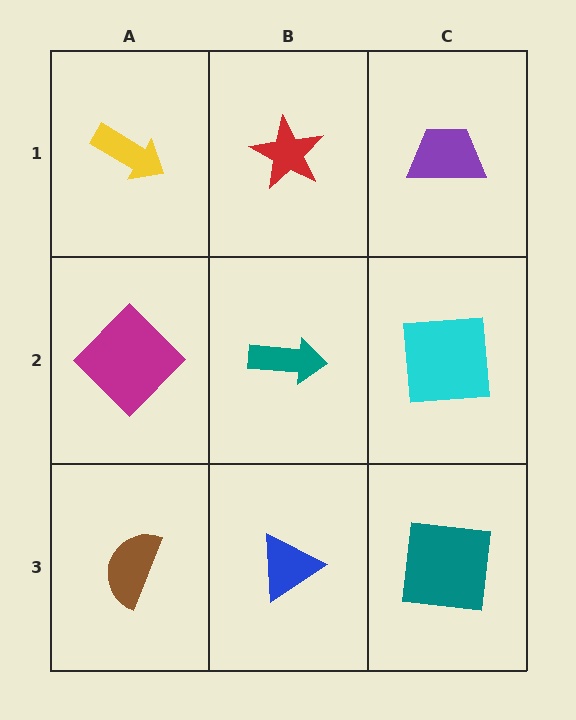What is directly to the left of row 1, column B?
A yellow arrow.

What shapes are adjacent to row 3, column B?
A teal arrow (row 2, column B), a brown semicircle (row 3, column A), a teal square (row 3, column C).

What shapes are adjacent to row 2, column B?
A red star (row 1, column B), a blue triangle (row 3, column B), a magenta diamond (row 2, column A), a cyan square (row 2, column C).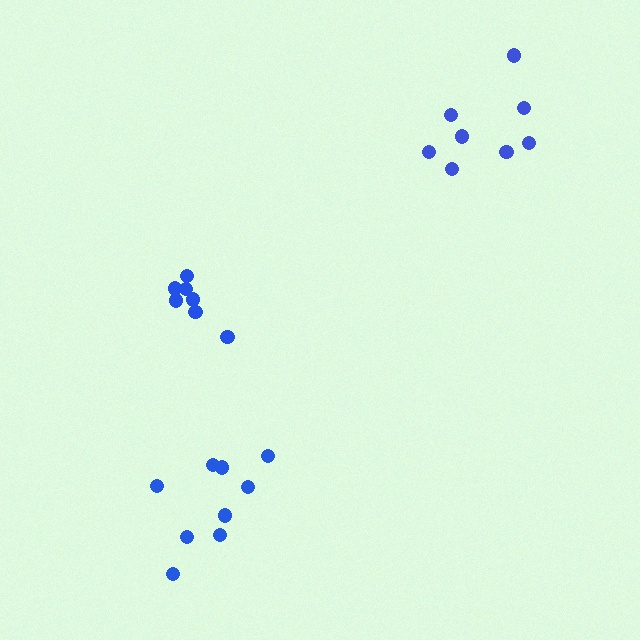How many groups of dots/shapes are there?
There are 3 groups.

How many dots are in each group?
Group 1: 7 dots, Group 2: 8 dots, Group 3: 9 dots (24 total).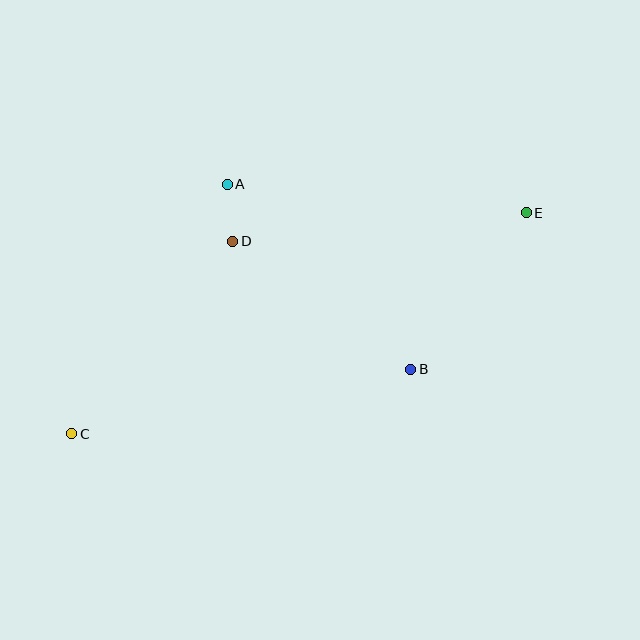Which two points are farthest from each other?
Points C and E are farthest from each other.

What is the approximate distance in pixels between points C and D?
The distance between C and D is approximately 251 pixels.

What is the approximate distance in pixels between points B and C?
The distance between B and C is approximately 345 pixels.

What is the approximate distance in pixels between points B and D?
The distance between B and D is approximately 220 pixels.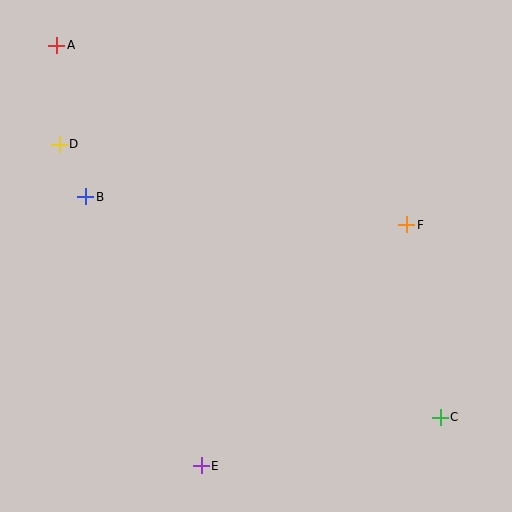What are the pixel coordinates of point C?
Point C is at (440, 417).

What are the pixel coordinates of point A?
Point A is at (57, 45).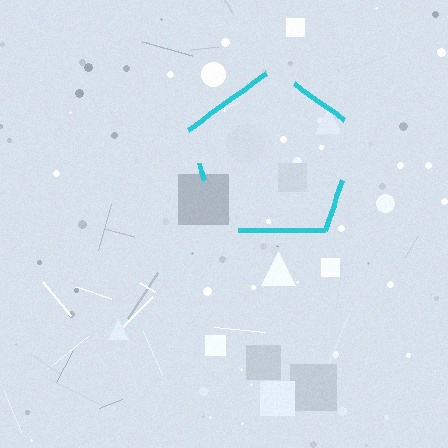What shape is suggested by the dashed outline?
The dashed outline suggests a pentagon.